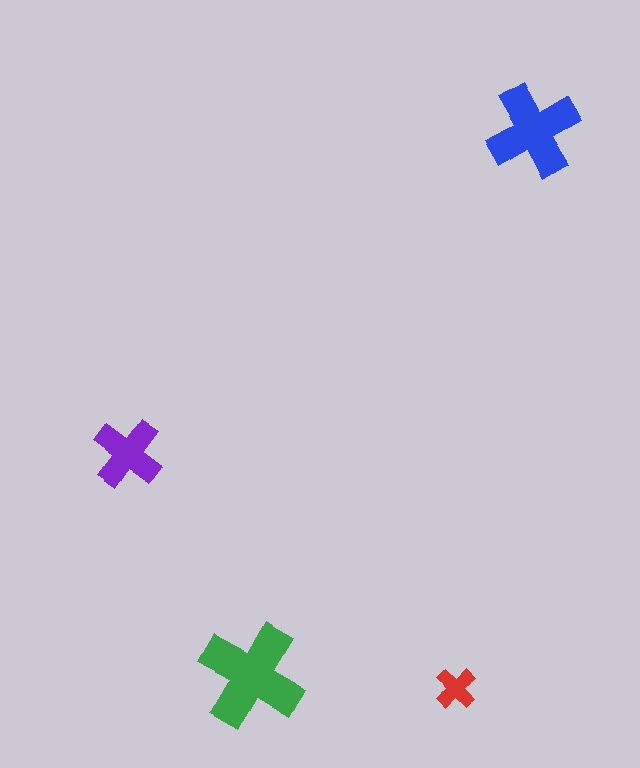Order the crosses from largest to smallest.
the green one, the blue one, the purple one, the red one.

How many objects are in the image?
There are 4 objects in the image.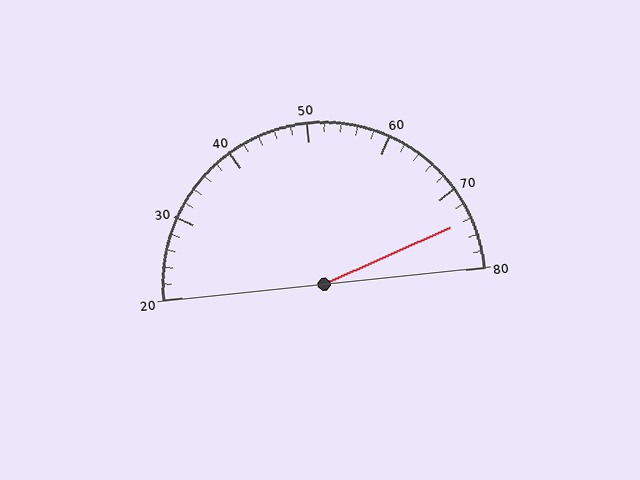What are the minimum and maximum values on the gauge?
The gauge ranges from 20 to 80.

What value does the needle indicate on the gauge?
The needle indicates approximately 74.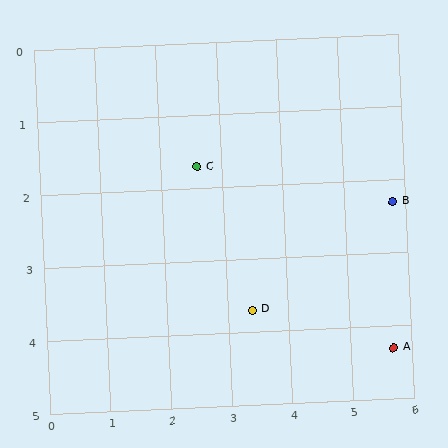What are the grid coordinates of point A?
Point A is at approximately (5.7, 4.3).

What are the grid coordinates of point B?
Point B is at approximately (5.8, 2.3).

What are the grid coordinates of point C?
Point C is at approximately (2.6, 1.7).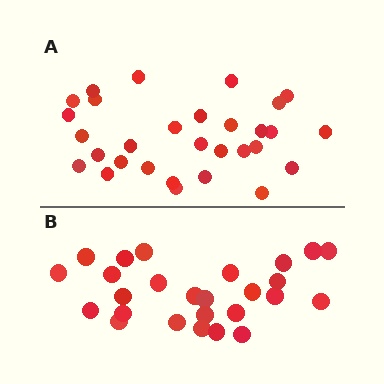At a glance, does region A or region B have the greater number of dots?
Region A (the top region) has more dots.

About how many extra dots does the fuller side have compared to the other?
Region A has about 4 more dots than region B.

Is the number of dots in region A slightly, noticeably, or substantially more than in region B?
Region A has only slightly more — the two regions are fairly close. The ratio is roughly 1.2 to 1.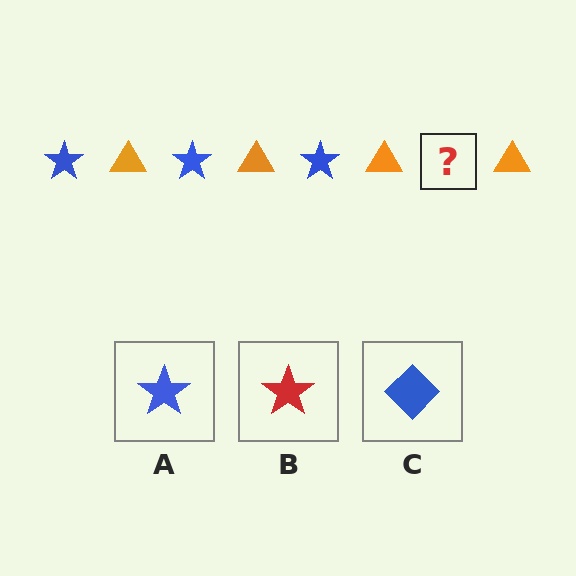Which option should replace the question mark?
Option A.